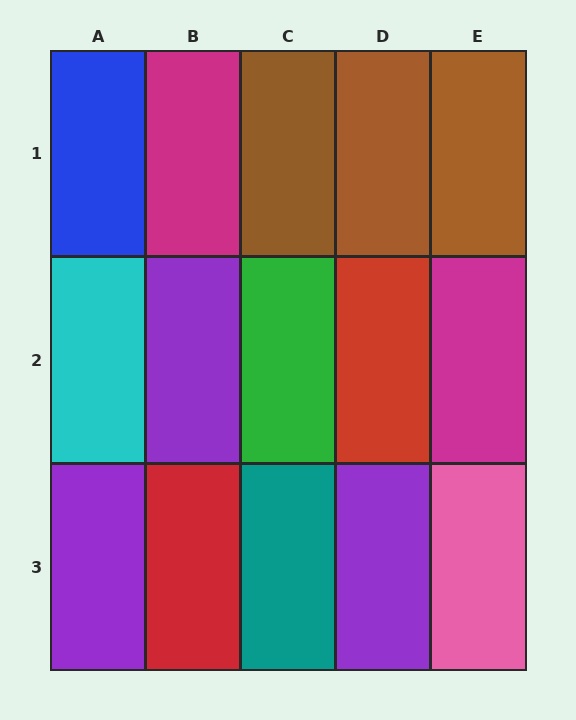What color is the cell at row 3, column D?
Purple.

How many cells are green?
1 cell is green.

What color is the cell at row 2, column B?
Purple.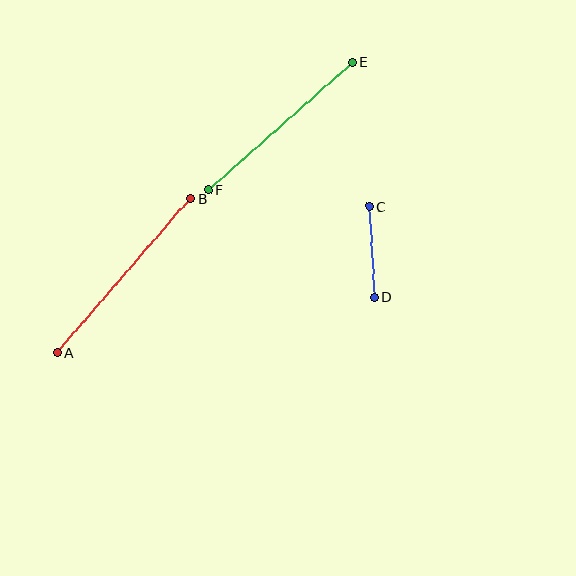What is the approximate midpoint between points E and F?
The midpoint is at approximately (280, 126) pixels.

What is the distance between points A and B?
The distance is approximately 204 pixels.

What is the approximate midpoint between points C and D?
The midpoint is at approximately (371, 252) pixels.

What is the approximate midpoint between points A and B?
The midpoint is at approximately (124, 276) pixels.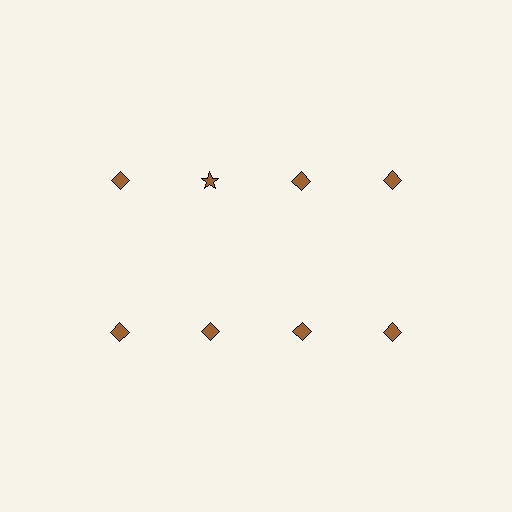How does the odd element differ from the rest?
It has a different shape: star instead of diamond.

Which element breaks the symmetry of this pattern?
The brown star in the top row, second from left column breaks the symmetry. All other shapes are brown diamonds.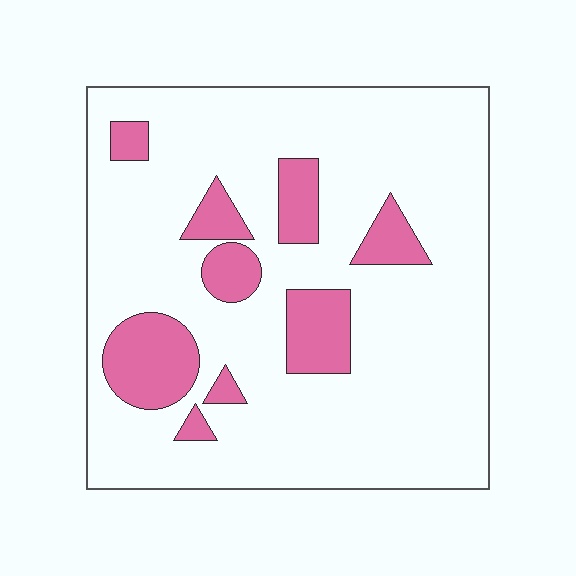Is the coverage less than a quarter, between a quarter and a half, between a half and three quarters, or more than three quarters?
Less than a quarter.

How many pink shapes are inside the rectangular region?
9.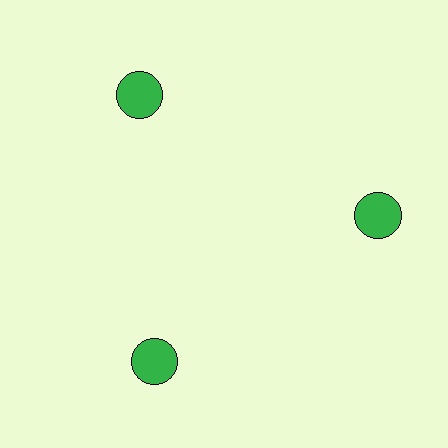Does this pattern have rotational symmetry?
Yes, this pattern has 3-fold rotational symmetry. It looks the same after rotating 120 degrees around the center.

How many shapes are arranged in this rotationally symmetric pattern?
There are 3 shapes, arranged in 3 groups of 1.